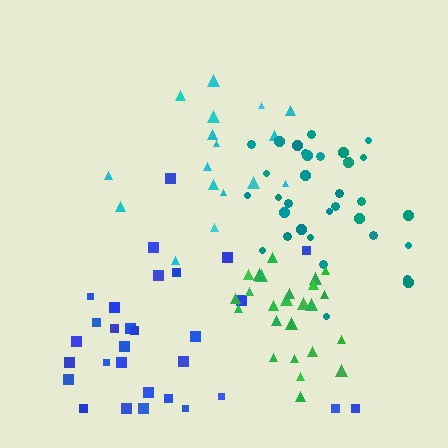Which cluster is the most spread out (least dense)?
Blue.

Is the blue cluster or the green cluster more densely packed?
Green.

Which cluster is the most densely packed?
Green.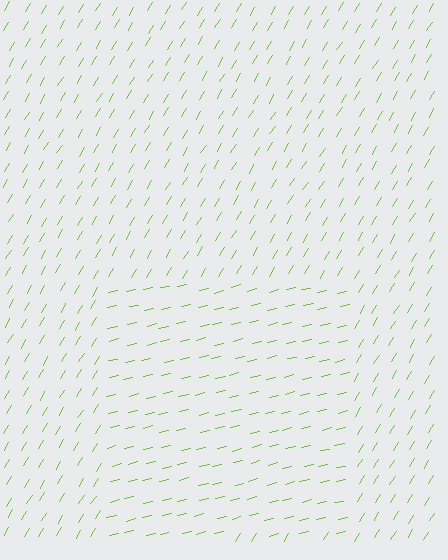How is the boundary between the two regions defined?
The boundary is defined purely by a change in line orientation (approximately 45 degrees difference). All lines are the same color and thickness.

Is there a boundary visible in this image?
Yes, there is a texture boundary formed by a change in line orientation.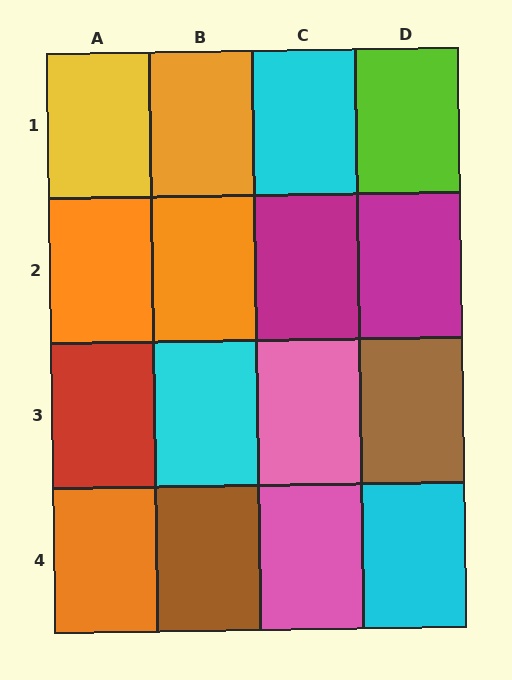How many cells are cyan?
3 cells are cyan.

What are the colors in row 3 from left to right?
Red, cyan, pink, brown.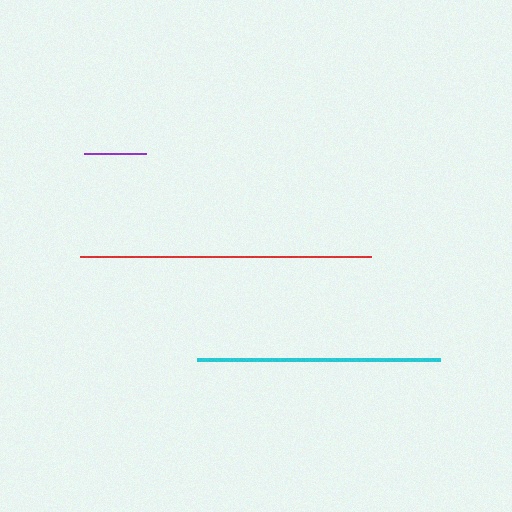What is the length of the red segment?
The red segment is approximately 291 pixels long.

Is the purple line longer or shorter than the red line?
The red line is longer than the purple line.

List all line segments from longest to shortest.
From longest to shortest: red, cyan, purple.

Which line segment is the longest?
The red line is the longest at approximately 291 pixels.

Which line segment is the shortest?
The purple line is the shortest at approximately 62 pixels.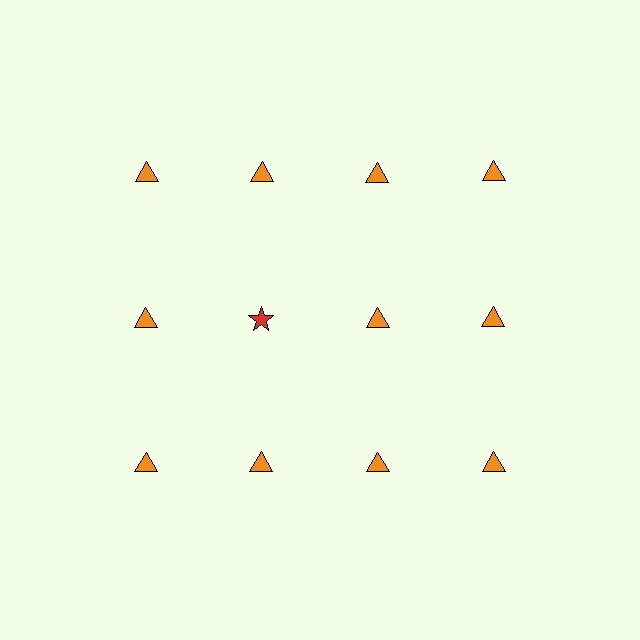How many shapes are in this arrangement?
There are 12 shapes arranged in a grid pattern.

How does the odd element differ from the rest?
It differs in both color (red instead of orange) and shape (star instead of triangle).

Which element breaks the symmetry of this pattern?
The red star in the second row, second from left column breaks the symmetry. All other shapes are orange triangles.